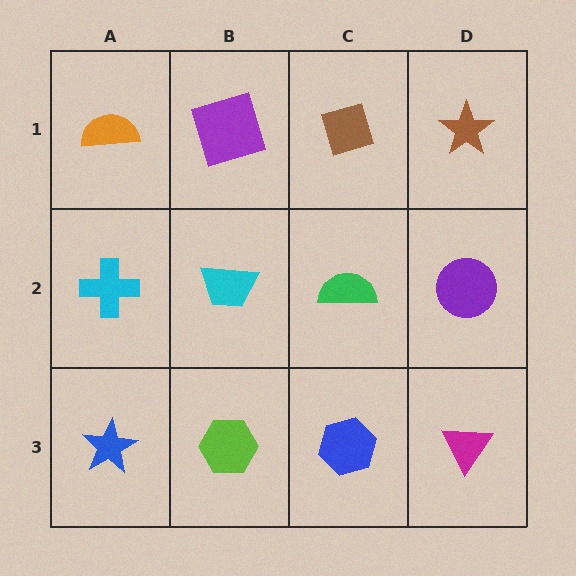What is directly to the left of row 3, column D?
A blue hexagon.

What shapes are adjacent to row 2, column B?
A purple square (row 1, column B), a lime hexagon (row 3, column B), a cyan cross (row 2, column A), a green semicircle (row 2, column C).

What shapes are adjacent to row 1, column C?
A green semicircle (row 2, column C), a purple square (row 1, column B), a brown star (row 1, column D).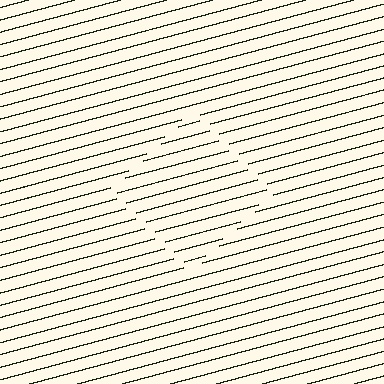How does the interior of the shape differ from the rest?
The interior of the shape contains the same grating, shifted by half a period — the contour is defined by the phase discontinuity where line-ends from the inner and outer gratings abut.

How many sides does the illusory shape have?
4 sides — the line-ends trace a square.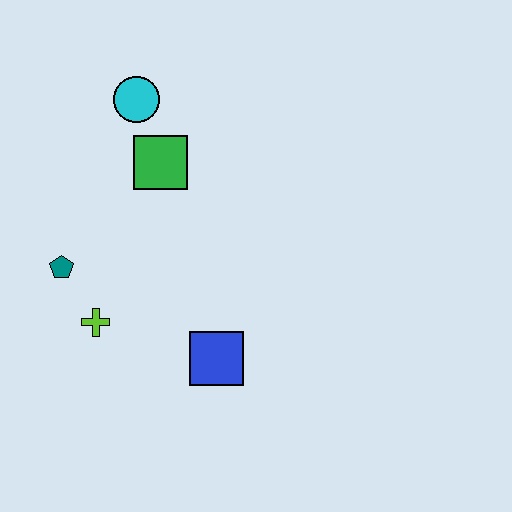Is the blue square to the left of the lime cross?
No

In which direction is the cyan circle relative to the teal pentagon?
The cyan circle is above the teal pentagon.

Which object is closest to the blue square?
The lime cross is closest to the blue square.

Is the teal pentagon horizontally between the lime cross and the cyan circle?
No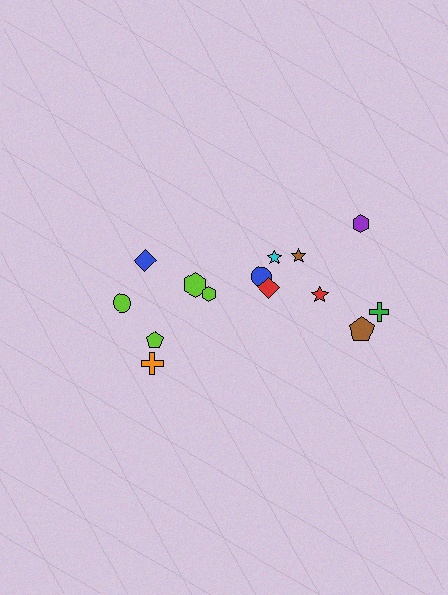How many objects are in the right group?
There are 8 objects.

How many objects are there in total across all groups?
There are 14 objects.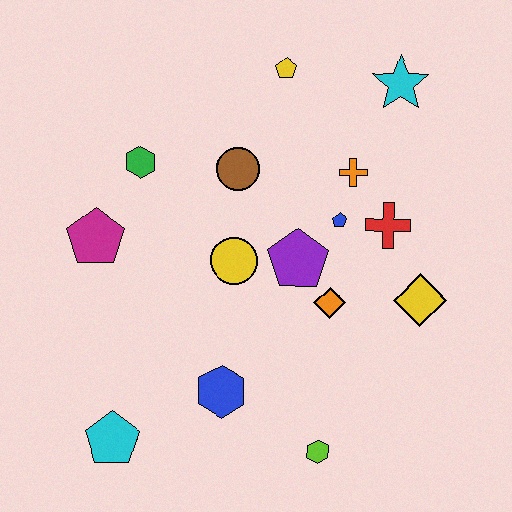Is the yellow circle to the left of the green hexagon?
No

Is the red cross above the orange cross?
No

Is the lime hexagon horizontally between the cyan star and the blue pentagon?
No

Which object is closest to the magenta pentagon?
The green hexagon is closest to the magenta pentagon.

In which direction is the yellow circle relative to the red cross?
The yellow circle is to the left of the red cross.